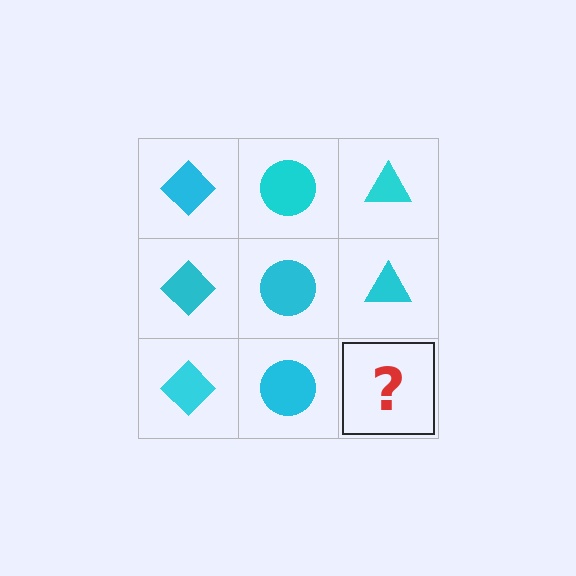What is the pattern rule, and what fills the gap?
The rule is that each column has a consistent shape. The gap should be filled with a cyan triangle.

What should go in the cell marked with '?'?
The missing cell should contain a cyan triangle.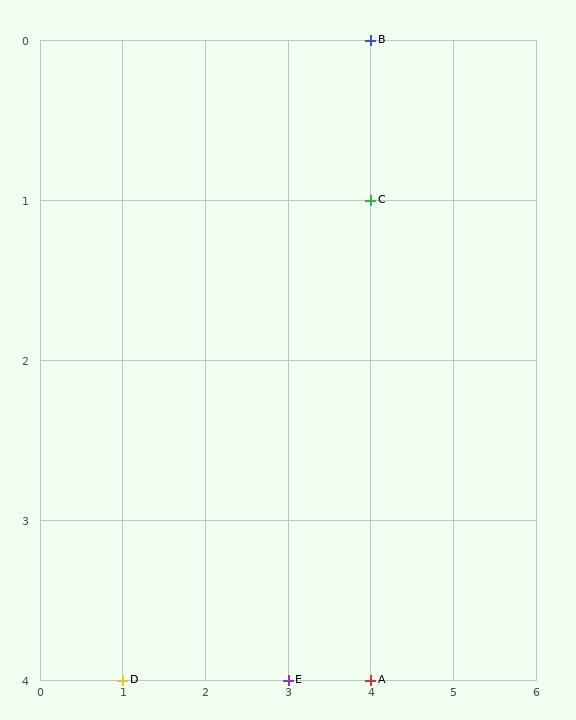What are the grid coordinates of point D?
Point D is at grid coordinates (1, 4).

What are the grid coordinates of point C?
Point C is at grid coordinates (4, 1).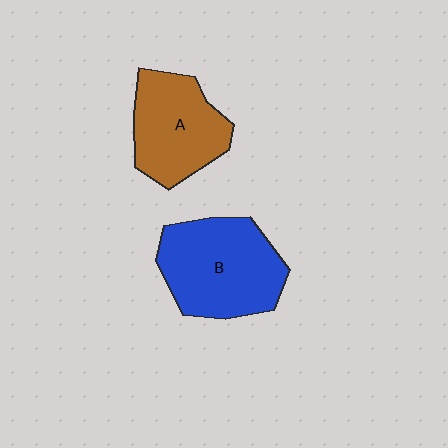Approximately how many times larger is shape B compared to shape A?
Approximately 1.2 times.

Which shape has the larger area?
Shape B (blue).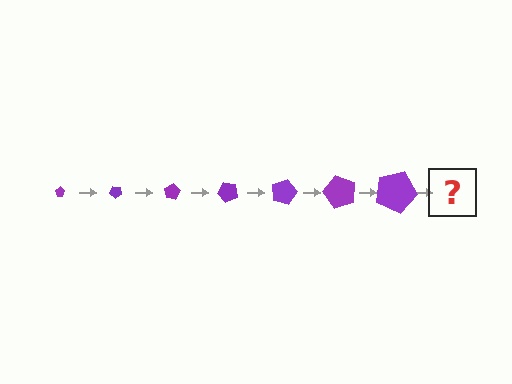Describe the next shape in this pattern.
It should be a pentagon, larger than the previous one and rotated 280 degrees from the start.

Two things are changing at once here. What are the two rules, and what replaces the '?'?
The two rules are that the pentagon grows larger each step and it rotates 40 degrees each step. The '?' should be a pentagon, larger than the previous one and rotated 280 degrees from the start.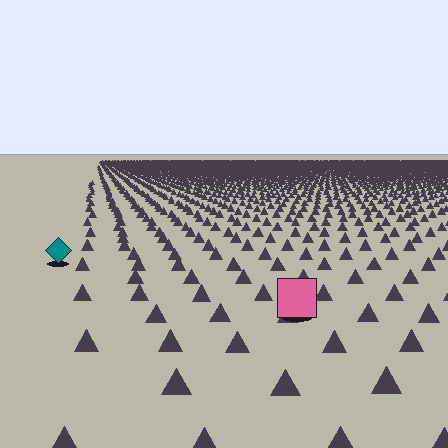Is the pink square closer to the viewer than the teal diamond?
Yes. The pink square is closer — you can tell from the texture gradient: the ground texture is coarser near it.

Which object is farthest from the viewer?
The teal diamond is farthest from the viewer. It appears smaller and the ground texture around it is denser.